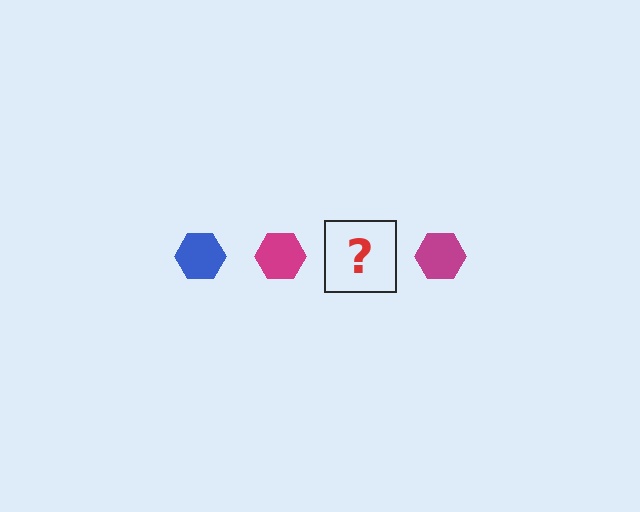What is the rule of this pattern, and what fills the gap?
The rule is that the pattern cycles through blue, magenta hexagons. The gap should be filled with a blue hexagon.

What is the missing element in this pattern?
The missing element is a blue hexagon.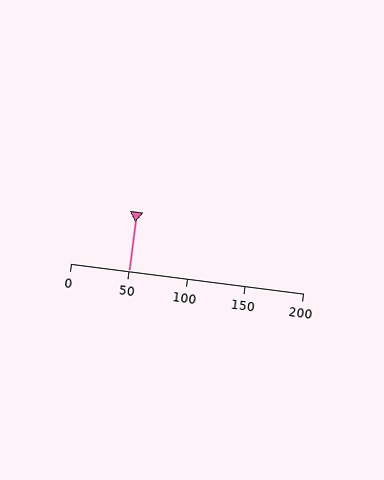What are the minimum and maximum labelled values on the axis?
The axis runs from 0 to 200.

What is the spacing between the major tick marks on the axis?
The major ticks are spaced 50 apart.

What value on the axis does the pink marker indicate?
The marker indicates approximately 50.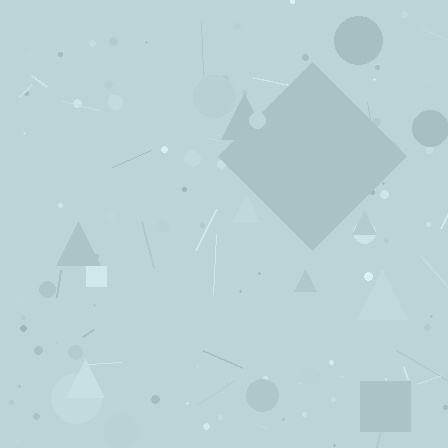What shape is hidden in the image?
A diamond is hidden in the image.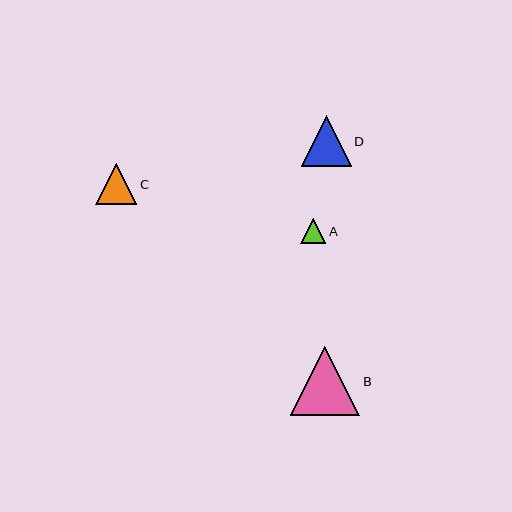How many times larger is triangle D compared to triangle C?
Triangle D is approximately 1.2 times the size of triangle C.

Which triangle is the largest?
Triangle B is the largest with a size of approximately 69 pixels.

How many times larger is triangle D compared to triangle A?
Triangle D is approximately 2.0 times the size of triangle A.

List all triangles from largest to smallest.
From largest to smallest: B, D, C, A.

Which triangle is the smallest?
Triangle A is the smallest with a size of approximately 25 pixels.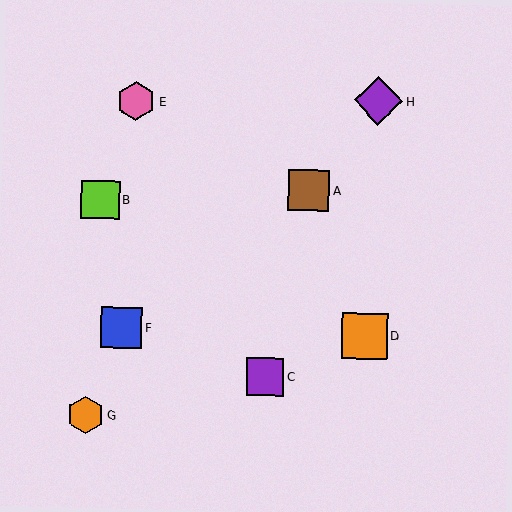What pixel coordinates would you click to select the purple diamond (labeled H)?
Click at (378, 101) to select the purple diamond H.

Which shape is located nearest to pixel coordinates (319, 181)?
The brown square (labeled A) at (309, 190) is nearest to that location.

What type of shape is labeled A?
Shape A is a brown square.